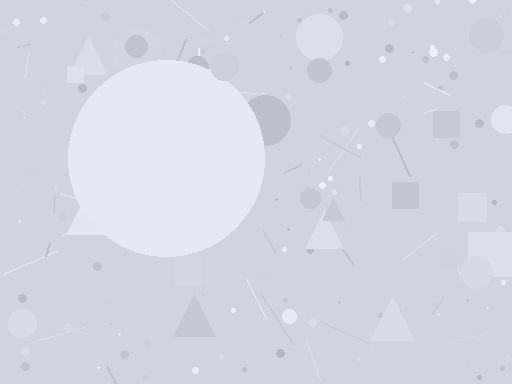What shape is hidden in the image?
A circle is hidden in the image.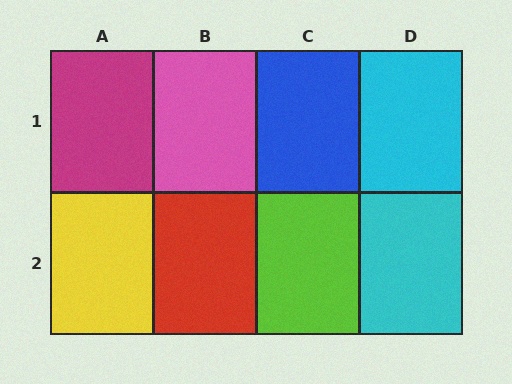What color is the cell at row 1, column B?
Pink.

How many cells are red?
1 cell is red.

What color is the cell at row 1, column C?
Blue.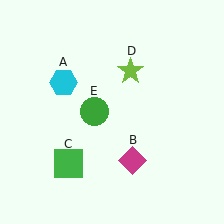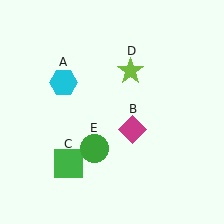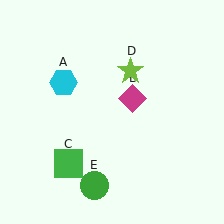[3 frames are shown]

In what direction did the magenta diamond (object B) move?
The magenta diamond (object B) moved up.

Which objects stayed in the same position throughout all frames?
Cyan hexagon (object A) and green square (object C) and lime star (object D) remained stationary.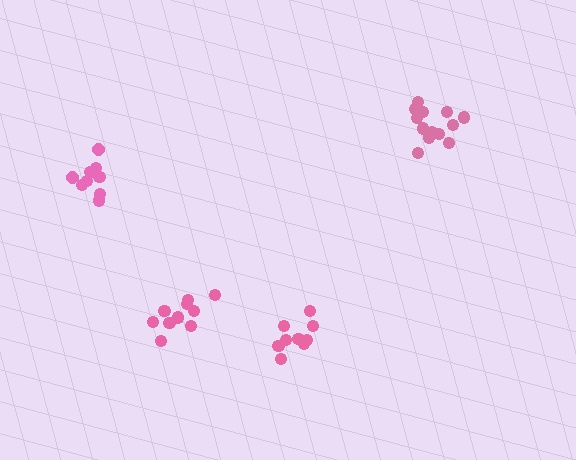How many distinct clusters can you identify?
There are 4 distinct clusters.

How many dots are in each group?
Group 1: 9 dots, Group 2: 9 dots, Group 3: 11 dots, Group 4: 13 dots (42 total).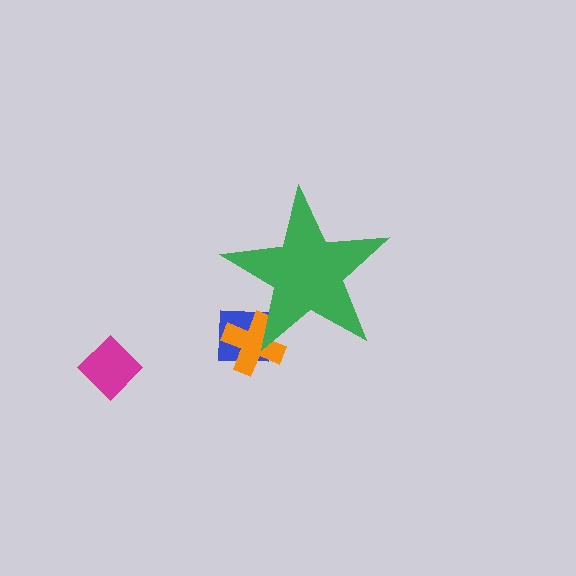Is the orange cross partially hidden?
Yes, the orange cross is partially hidden behind the green star.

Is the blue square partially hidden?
Yes, the blue square is partially hidden behind the green star.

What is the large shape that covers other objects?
A green star.